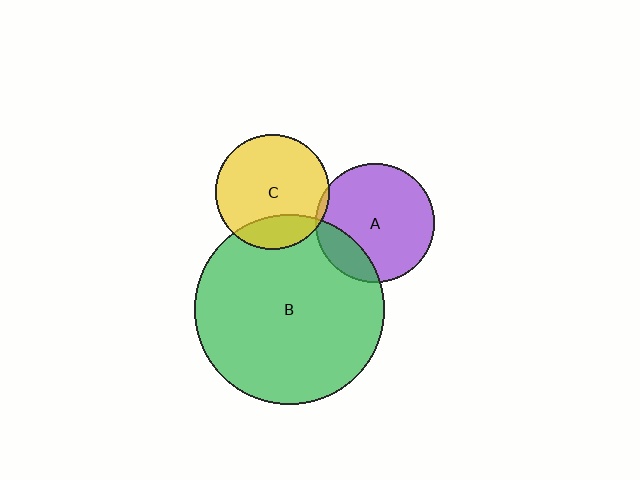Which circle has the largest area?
Circle B (green).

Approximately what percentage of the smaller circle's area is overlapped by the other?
Approximately 20%.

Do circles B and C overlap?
Yes.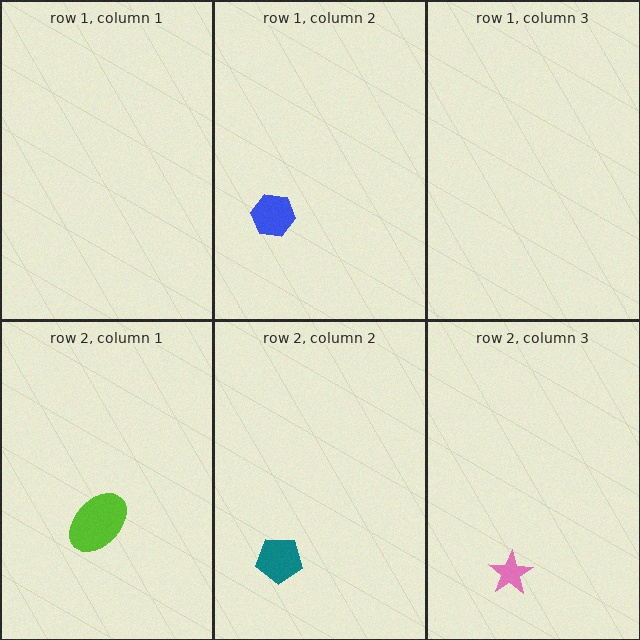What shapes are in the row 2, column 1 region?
The lime ellipse.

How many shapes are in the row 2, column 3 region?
1.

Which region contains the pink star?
The row 2, column 3 region.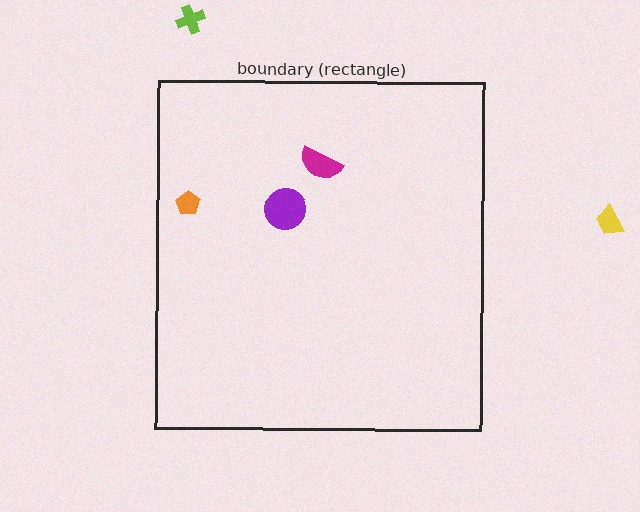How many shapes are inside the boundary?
3 inside, 2 outside.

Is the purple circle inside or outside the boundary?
Inside.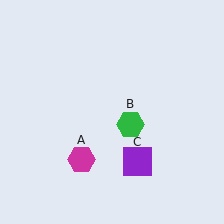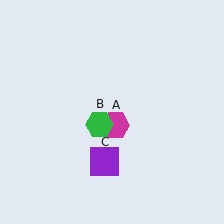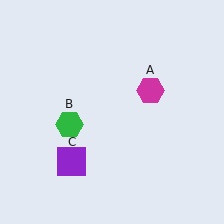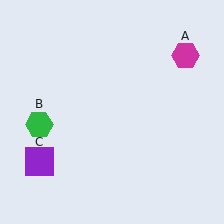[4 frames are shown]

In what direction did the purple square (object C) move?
The purple square (object C) moved left.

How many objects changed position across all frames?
3 objects changed position: magenta hexagon (object A), green hexagon (object B), purple square (object C).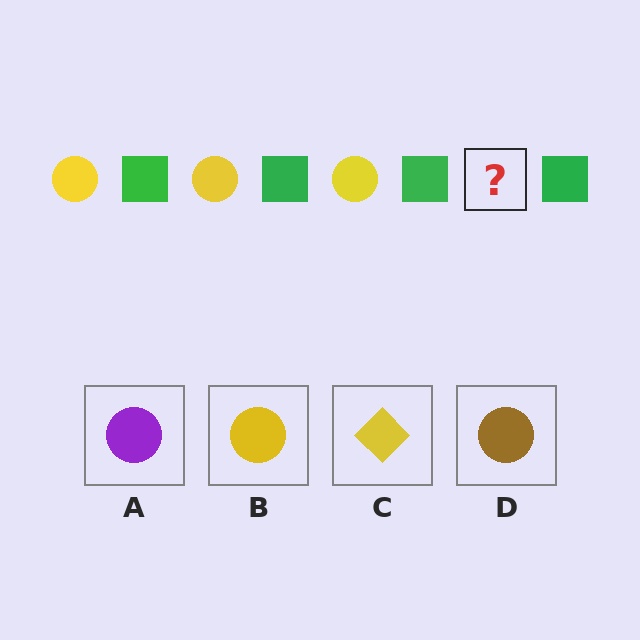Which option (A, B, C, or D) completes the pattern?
B.